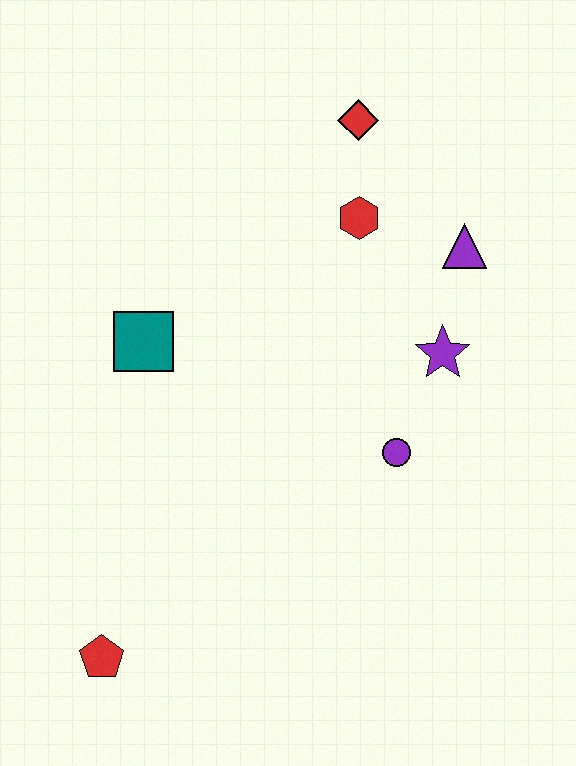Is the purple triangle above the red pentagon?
Yes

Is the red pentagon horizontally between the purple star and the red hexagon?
No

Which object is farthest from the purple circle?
The red pentagon is farthest from the purple circle.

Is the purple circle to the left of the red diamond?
No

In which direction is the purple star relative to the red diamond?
The purple star is below the red diamond.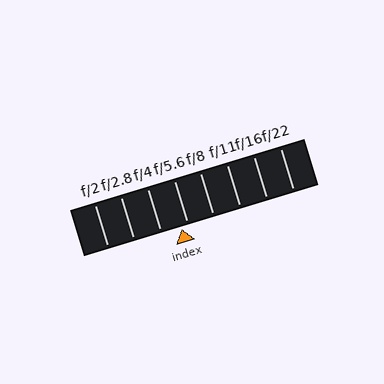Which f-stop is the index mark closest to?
The index mark is closest to f/5.6.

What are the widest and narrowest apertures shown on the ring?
The widest aperture shown is f/2 and the narrowest is f/22.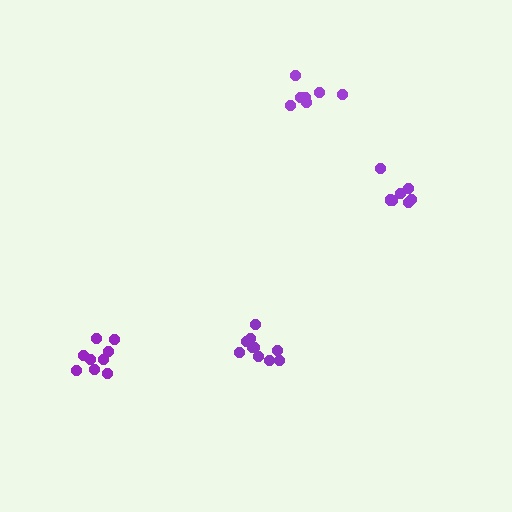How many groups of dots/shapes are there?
There are 4 groups.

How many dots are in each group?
Group 1: 7 dots, Group 2: 9 dots, Group 3: 8 dots, Group 4: 10 dots (34 total).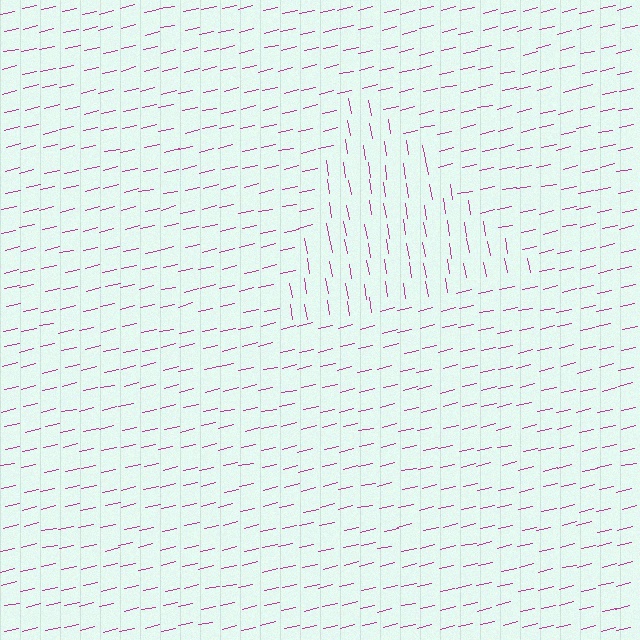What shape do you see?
I see a triangle.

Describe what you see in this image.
The image is filled with small magenta line segments. A triangle region in the image has lines oriented differently from the surrounding lines, creating a visible texture boundary.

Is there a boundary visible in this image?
Yes, there is a texture boundary formed by a change in line orientation.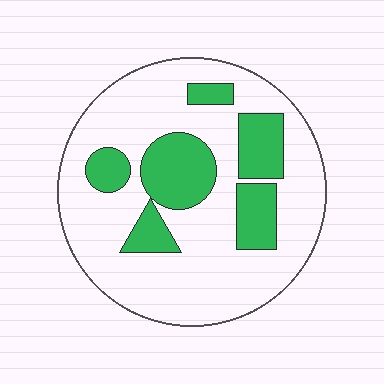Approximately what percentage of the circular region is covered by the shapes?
Approximately 25%.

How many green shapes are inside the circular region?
6.